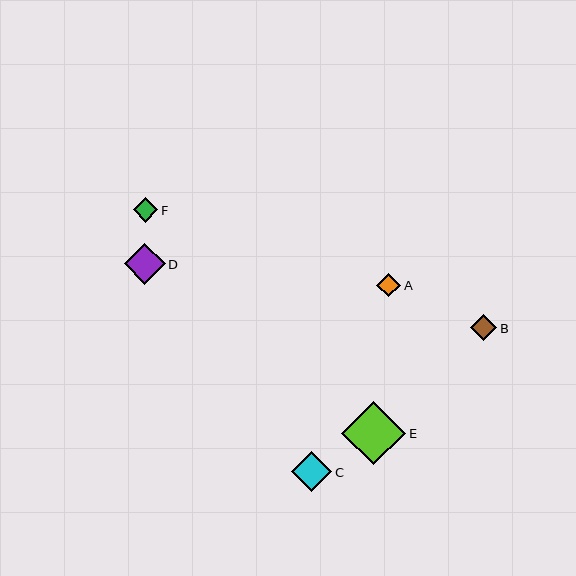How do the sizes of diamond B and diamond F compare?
Diamond B and diamond F are approximately the same size.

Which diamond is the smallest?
Diamond A is the smallest with a size of approximately 24 pixels.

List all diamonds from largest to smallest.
From largest to smallest: E, D, C, B, F, A.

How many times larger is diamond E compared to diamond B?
Diamond E is approximately 2.4 times the size of diamond B.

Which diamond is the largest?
Diamond E is the largest with a size of approximately 64 pixels.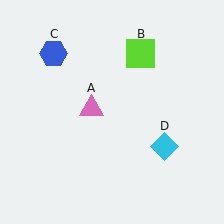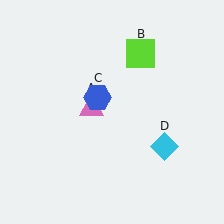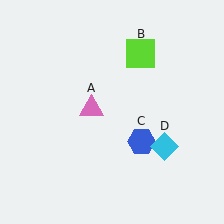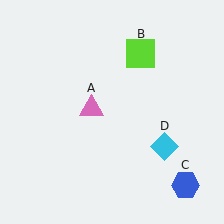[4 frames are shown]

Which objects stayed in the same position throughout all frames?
Pink triangle (object A) and lime square (object B) and cyan diamond (object D) remained stationary.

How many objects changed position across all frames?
1 object changed position: blue hexagon (object C).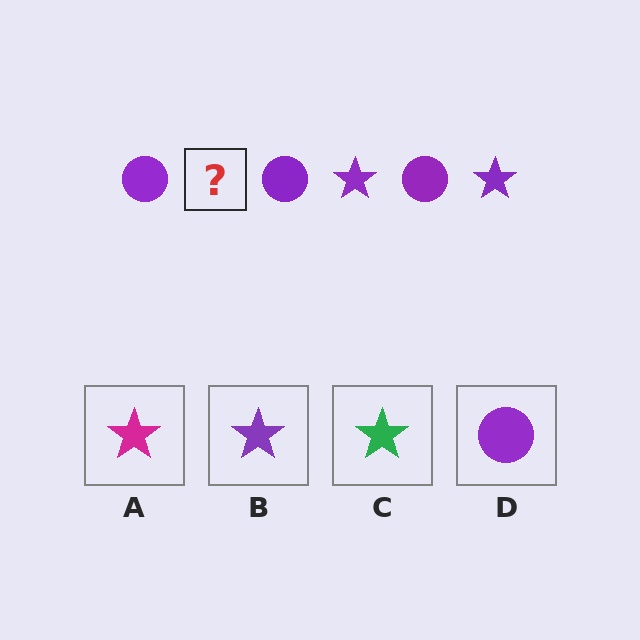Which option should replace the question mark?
Option B.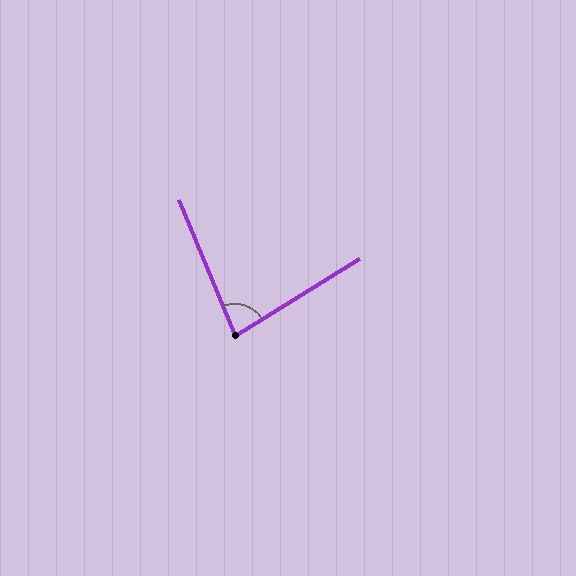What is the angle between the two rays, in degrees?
Approximately 81 degrees.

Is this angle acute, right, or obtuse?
It is acute.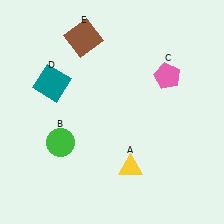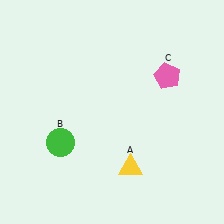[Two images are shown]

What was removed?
The teal square (D), the brown square (E) were removed in Image 2.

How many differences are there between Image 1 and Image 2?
There are 2 differences between the two images.